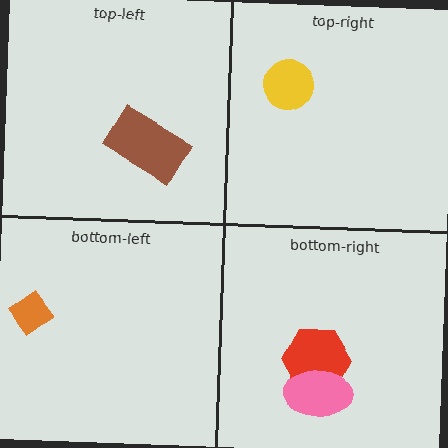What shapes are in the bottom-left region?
The orange diamond.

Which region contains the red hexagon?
The bottom-right region.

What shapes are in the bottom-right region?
The red hexagon, the pink ellipse.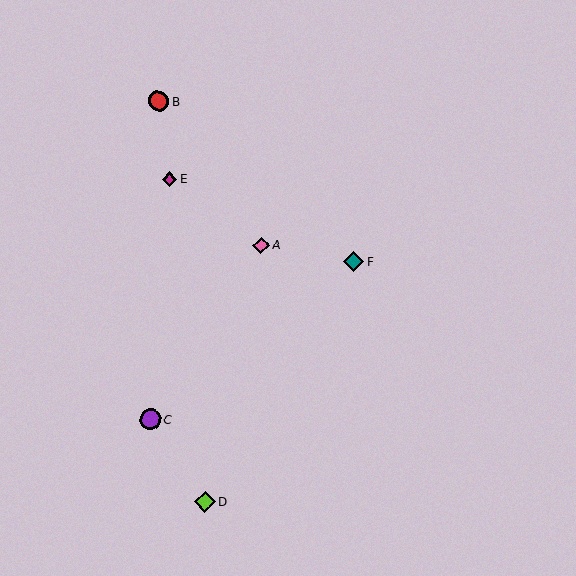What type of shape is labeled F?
Shape F is a teal diamond.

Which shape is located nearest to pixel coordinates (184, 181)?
The magenta diamond (labeled E) at (170, 179) is nearest to that location.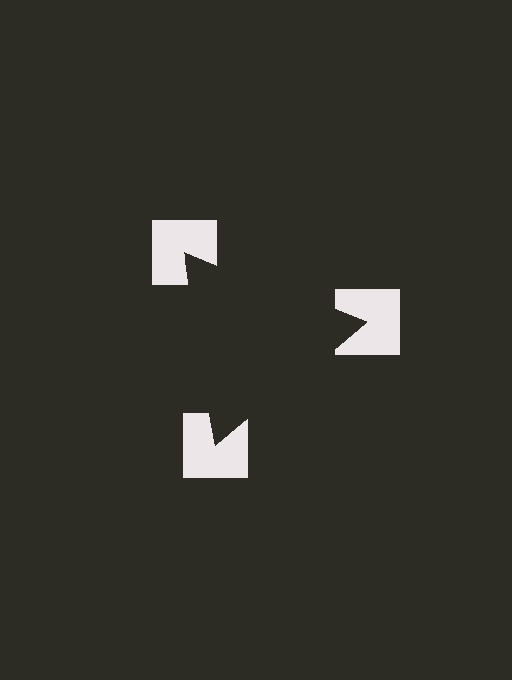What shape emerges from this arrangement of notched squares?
An illusory triangle — its edges are inferred from the aligned wedge cuts in the notched squares, not physically drawn.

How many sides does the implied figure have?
3 sides.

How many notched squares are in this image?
There are 3 — one at each vertex of the illusory triangle.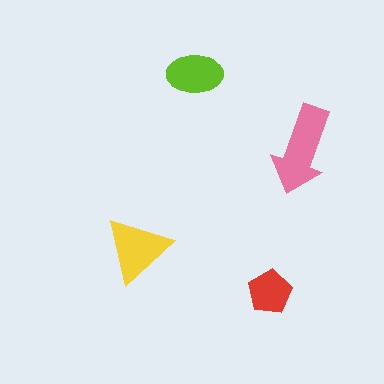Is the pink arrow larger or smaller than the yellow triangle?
Larger.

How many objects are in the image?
There are 4 objects in the image.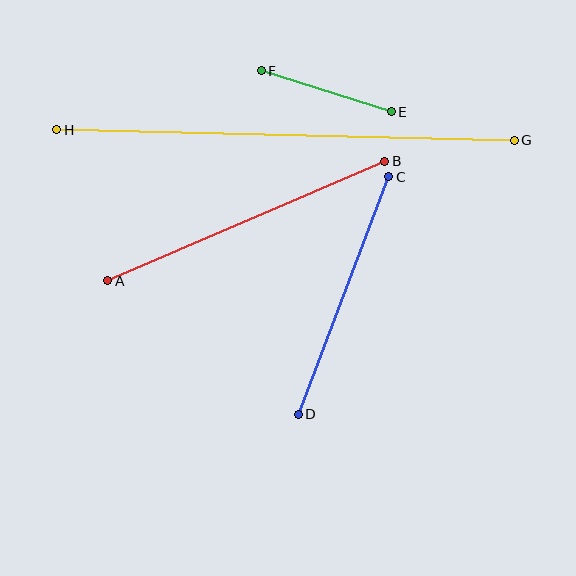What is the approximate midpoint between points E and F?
The midpoint is at approximately (326, 91) pixels.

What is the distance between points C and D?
The distance is approximately 254 pixels.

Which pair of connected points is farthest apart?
Points G and H are farthest apart.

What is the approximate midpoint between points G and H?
The midpoint is at approximately (285, 135) pixels.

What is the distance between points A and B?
The distance is approximately 302 pixels.